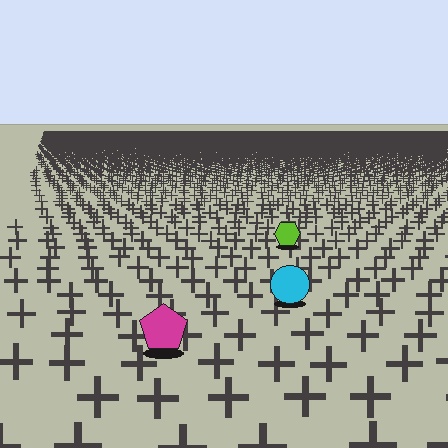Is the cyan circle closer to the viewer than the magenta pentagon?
No. The magenta pentagon is closer — you can tell from the texture gradient: the ground texture is coarser near it.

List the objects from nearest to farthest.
From nearest to farthest: the magenta pentagon, the cyan circle, the lime hexagon.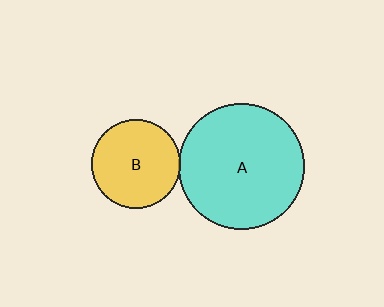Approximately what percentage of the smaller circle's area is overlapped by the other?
Approximately 5%.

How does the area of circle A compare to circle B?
Approximately 2.0 times.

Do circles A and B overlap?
Yes.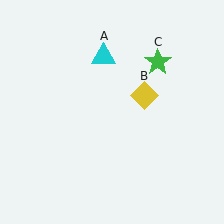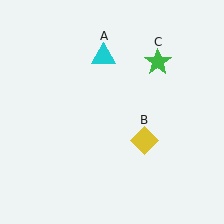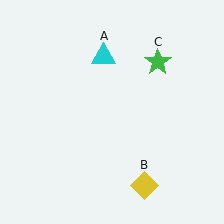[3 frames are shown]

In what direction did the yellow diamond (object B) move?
The yellow diamond (object B) moved down.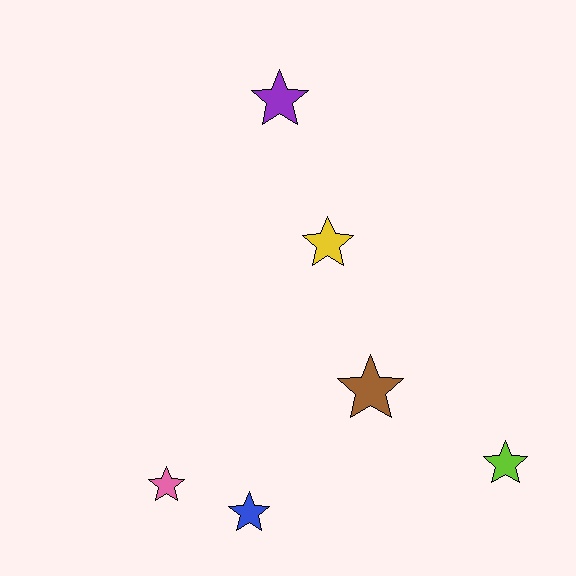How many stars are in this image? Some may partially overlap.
There are 6 stars.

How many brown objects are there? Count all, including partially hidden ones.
There is 1 brown object.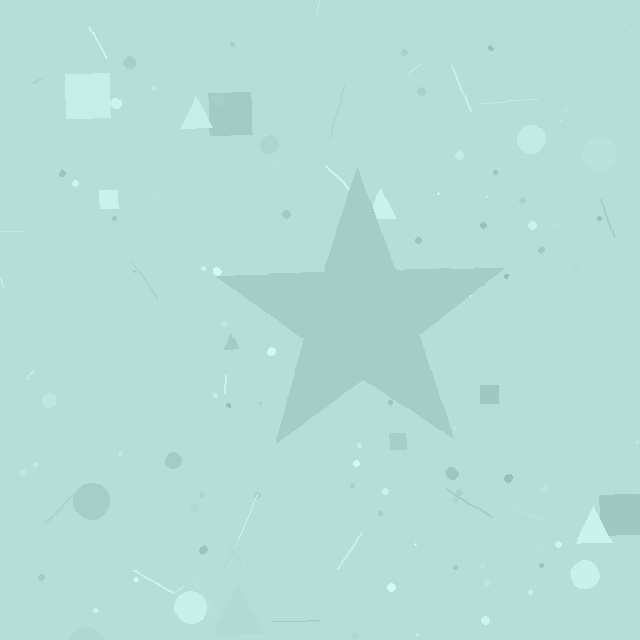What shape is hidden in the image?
A star is hidden in the image.